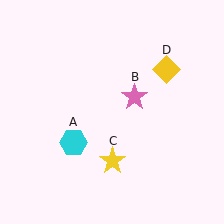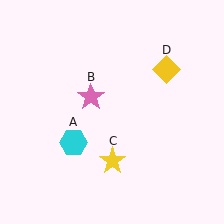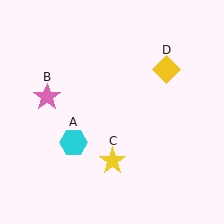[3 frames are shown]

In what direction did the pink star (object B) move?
The pink star (object B) moved left.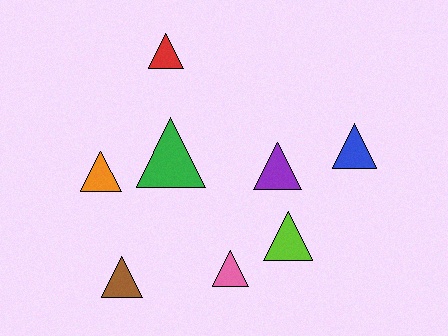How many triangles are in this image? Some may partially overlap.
There are 8 triangles.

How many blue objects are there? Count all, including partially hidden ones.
There is 1 blue object.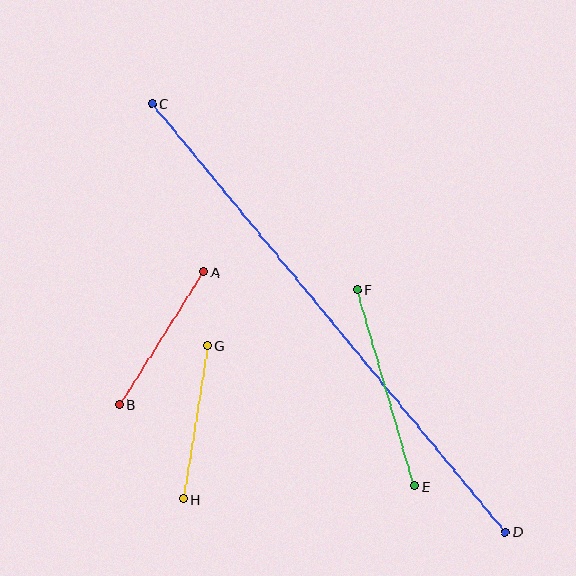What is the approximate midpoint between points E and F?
The midpoint is at approximately (386, 388) pixels.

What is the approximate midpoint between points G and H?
The midpoint is at approximately (195, 422) pixels.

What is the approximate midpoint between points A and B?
The midpoint is at approximately (161, 338) pixels.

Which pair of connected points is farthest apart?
Points C and D are farthest apart.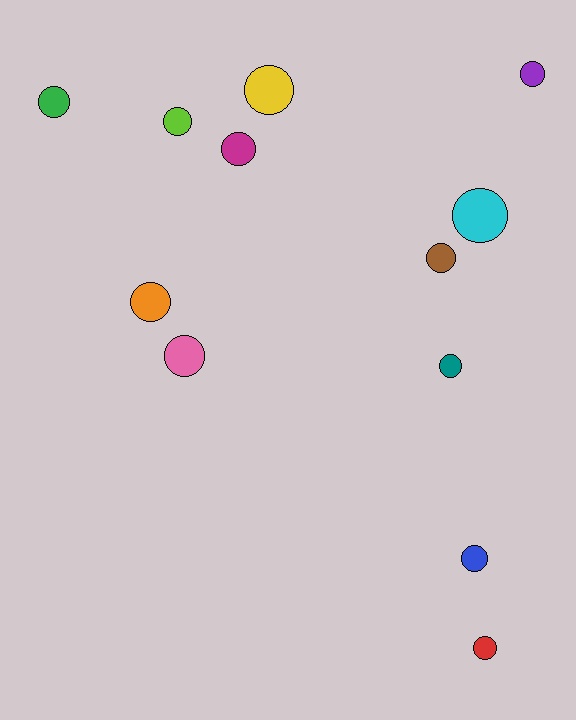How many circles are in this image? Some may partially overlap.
There are 12 circles.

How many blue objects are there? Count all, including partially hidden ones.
There is 1 blue object.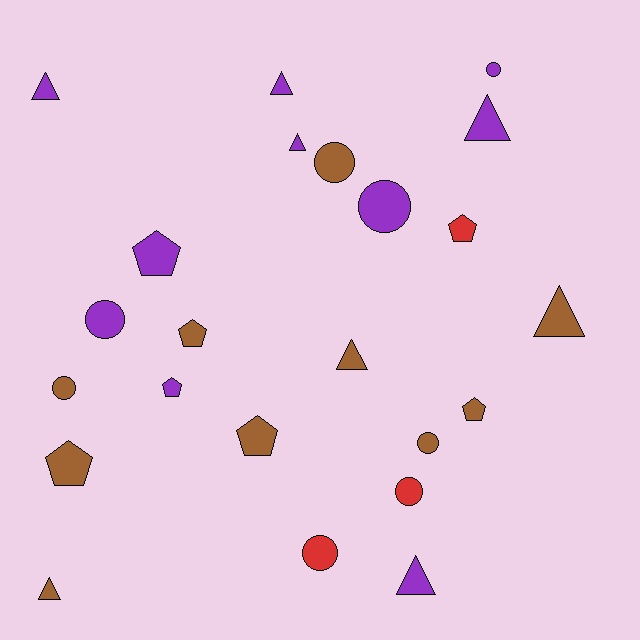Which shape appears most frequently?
Triangle, with 8 objects.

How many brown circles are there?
There are 3 brown circles.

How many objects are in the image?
There are 23 objects.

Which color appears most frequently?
Brown, with 10 objects.